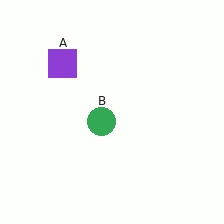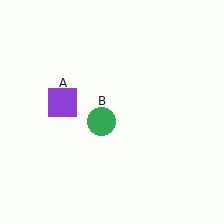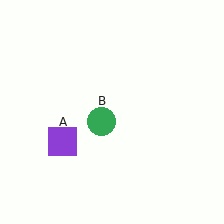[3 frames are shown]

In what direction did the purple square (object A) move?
The purple square (object A) moved down.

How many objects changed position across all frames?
1 object changed position: purple square (object A).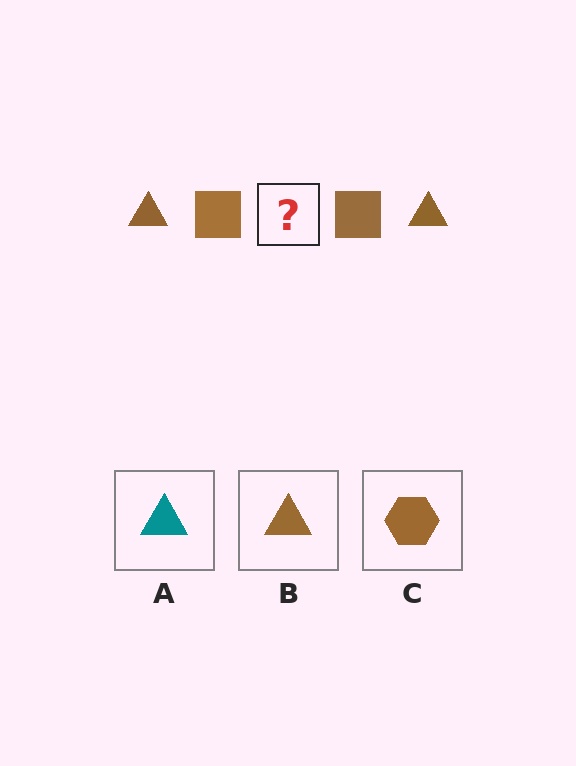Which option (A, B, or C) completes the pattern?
B.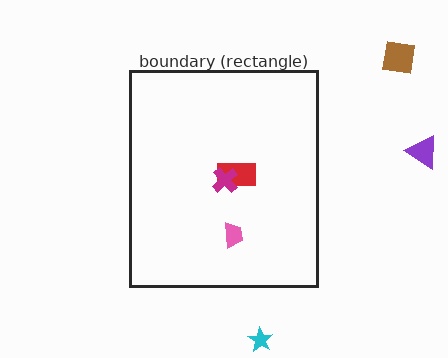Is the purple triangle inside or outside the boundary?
Outside.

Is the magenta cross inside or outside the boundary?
Inside.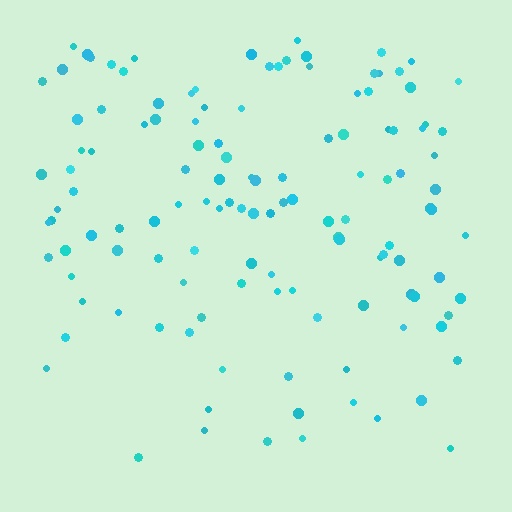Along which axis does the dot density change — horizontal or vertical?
Vertical.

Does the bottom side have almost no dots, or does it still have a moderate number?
Still a moderate number, just noticeably fewer than the top.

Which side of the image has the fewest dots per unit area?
The bottom.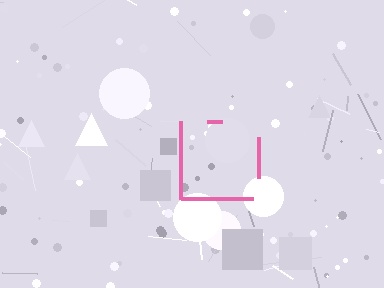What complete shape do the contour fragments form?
The contour fragments form a square.